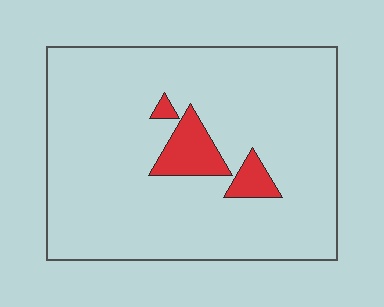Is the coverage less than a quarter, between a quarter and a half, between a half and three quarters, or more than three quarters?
Less than a quarter.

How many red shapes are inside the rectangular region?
3.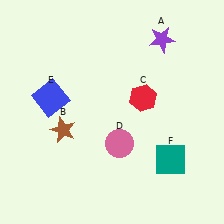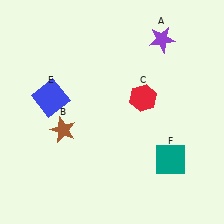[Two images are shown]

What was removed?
The pink circle (D) was removed in Image 2.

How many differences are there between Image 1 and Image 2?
There is 1 difference between the two images.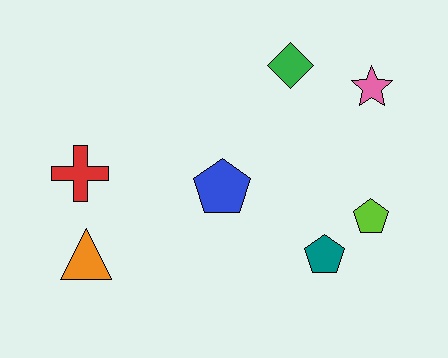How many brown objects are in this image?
There are no brown objects.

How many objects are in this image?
There are 7 objects.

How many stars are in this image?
There is 1 star.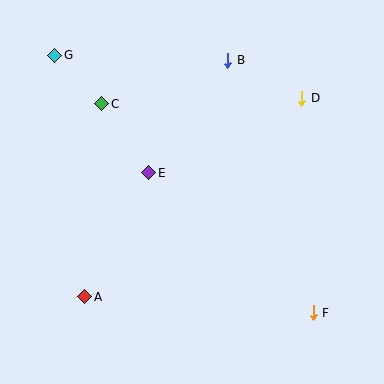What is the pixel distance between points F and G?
The distance between F and G is 365 pixels.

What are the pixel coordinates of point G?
Point G is at (55, 55).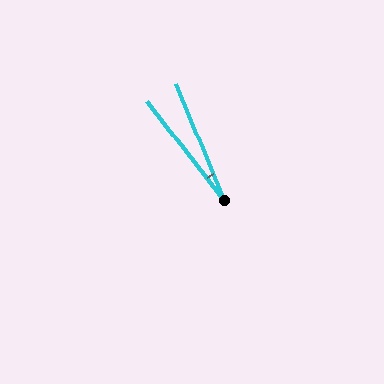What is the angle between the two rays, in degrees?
Approximately 15 degrees.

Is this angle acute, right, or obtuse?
It is acute.